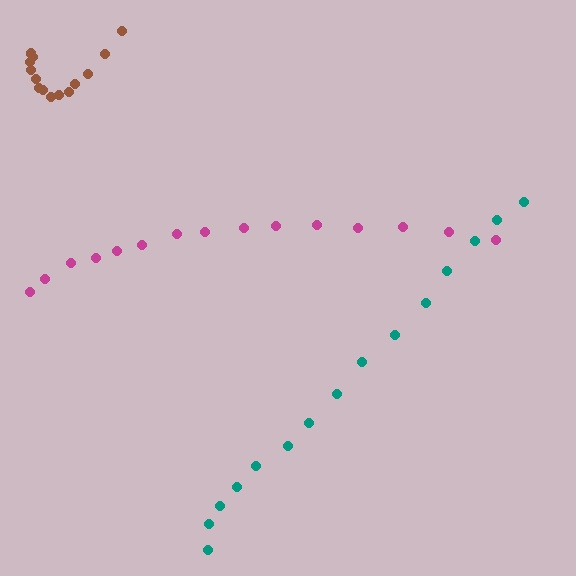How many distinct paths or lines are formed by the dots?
There are 3 distinct paths.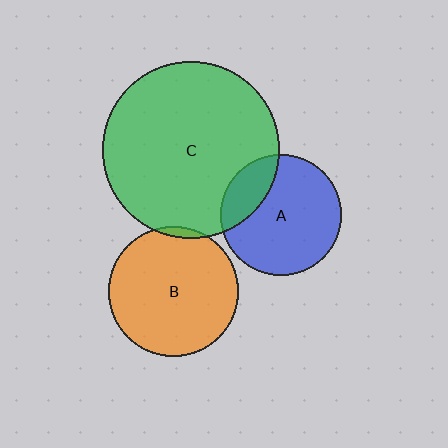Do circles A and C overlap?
Yes.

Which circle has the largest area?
Circle C (green).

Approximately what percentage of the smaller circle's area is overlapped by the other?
Approximately 20%.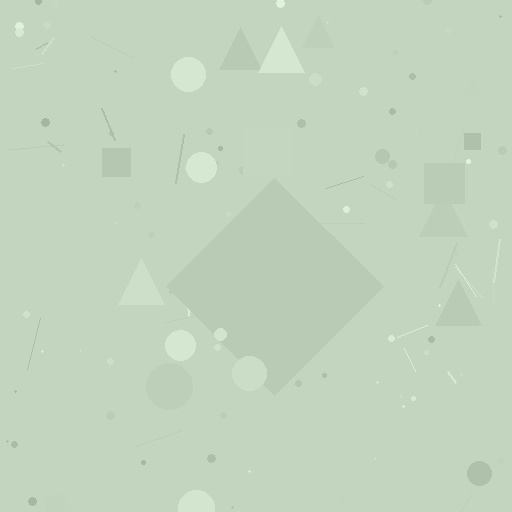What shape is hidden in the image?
A diamond is hidden in the image.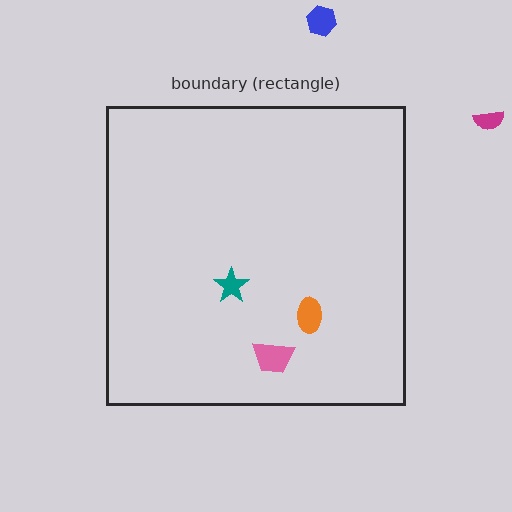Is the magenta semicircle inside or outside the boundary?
Outside.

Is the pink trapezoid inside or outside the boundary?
Inside.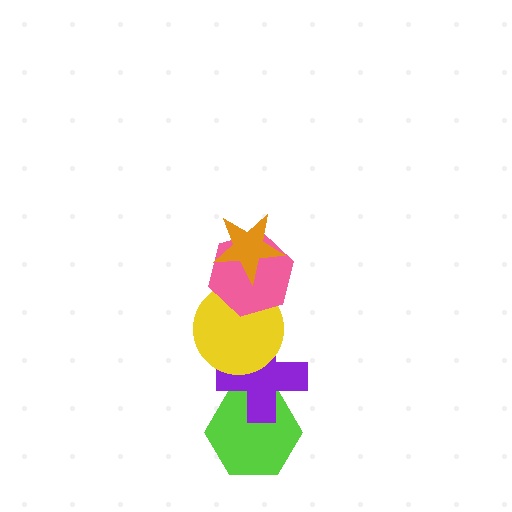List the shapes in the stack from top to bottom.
From top to bottom: the orange star, the pink hexagon, the yellow circle, the purple cross, the lime hexagon.